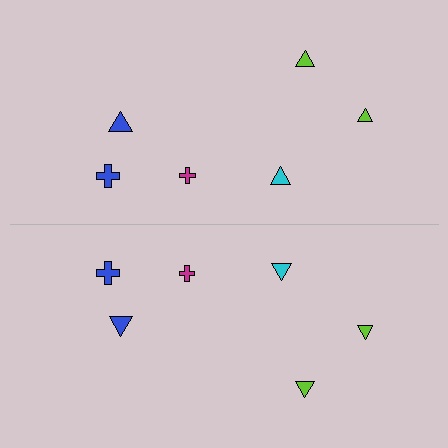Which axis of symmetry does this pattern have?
The pattern has a horizontal axis of symmetry running through the center of the image.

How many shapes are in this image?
There are 12 shapes in this image.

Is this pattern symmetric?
Yes, this pattern has bilateral (reflection) symmetry.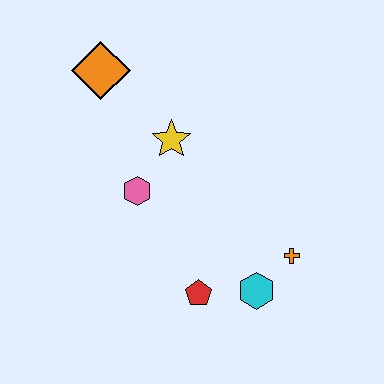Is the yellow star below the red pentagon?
No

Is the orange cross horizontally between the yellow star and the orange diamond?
No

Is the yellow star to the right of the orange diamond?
Yes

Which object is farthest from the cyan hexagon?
The orange diamond is farthest from the cyan hexagon.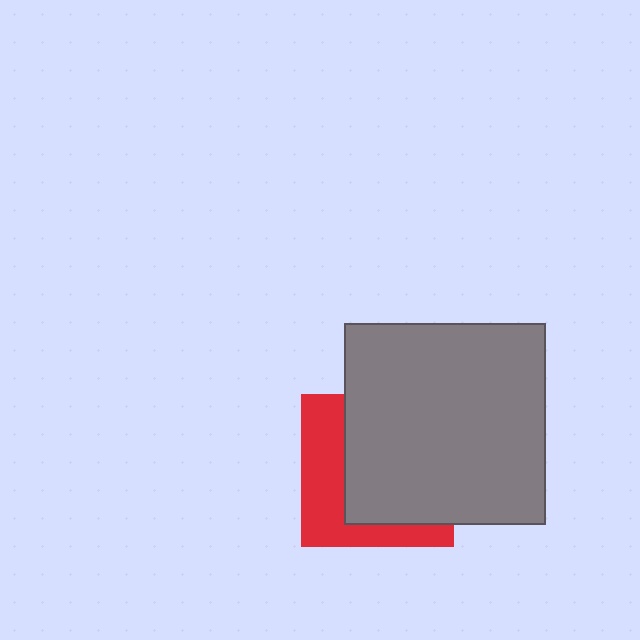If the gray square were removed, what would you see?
You would see the complete red square.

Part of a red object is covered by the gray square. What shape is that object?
It is a square.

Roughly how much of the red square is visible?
A small part of it is visible (roughly 38%).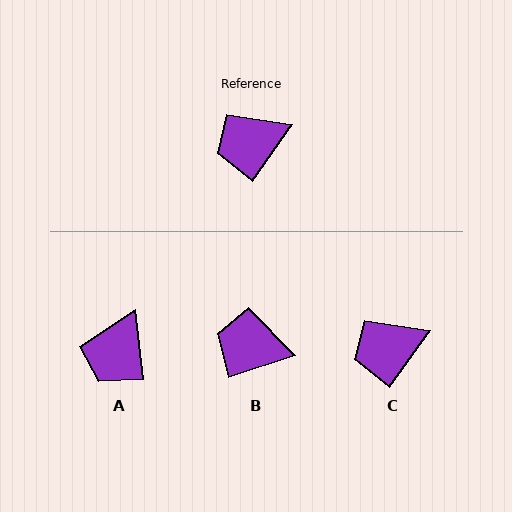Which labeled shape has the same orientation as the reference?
C.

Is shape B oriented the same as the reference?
No, it is off by about 37 degrees.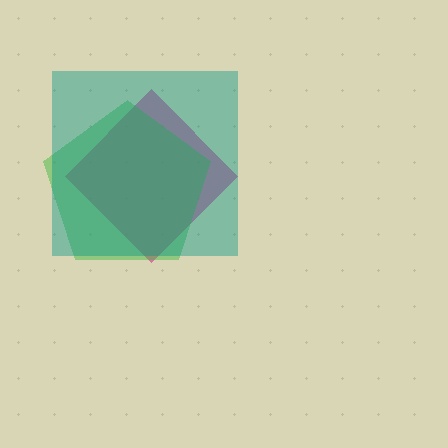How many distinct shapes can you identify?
There are 3 distinct shapes: a magenta diamond, a green pentagon, a teal square.